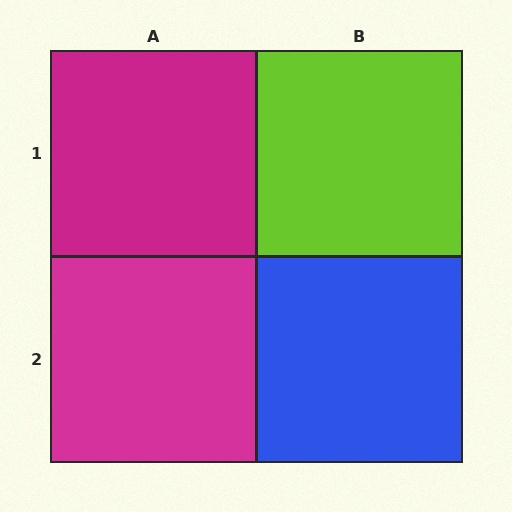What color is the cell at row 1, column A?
Magenta.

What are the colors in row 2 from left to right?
Magenta, blue.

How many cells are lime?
1 cell is lime.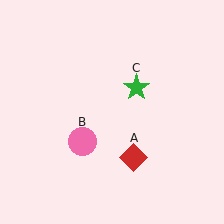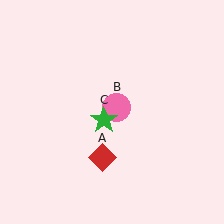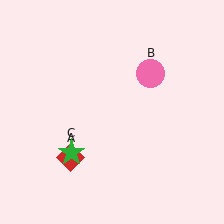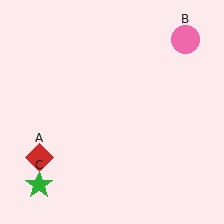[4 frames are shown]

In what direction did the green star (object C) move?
The green star (object C) moved down and to the left.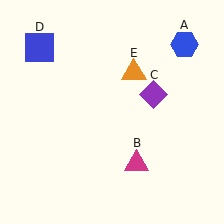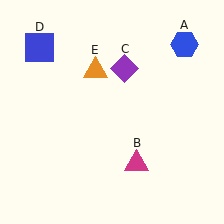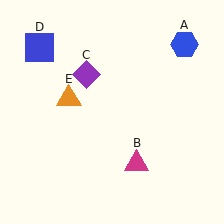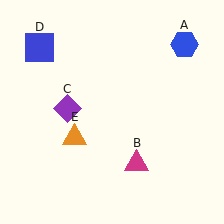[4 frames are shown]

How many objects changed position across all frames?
2 objects changed position: purple diamond (object C), orange triangle (object E).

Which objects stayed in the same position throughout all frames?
Blue hexagon (object A) and magenta triangle (object B) and blue square (object D) remained stationary.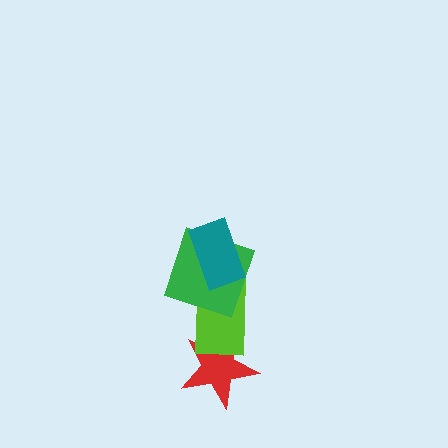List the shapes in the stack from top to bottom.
From top to bottom: the teal rectangle, the green square, the lime rectangle, the red star.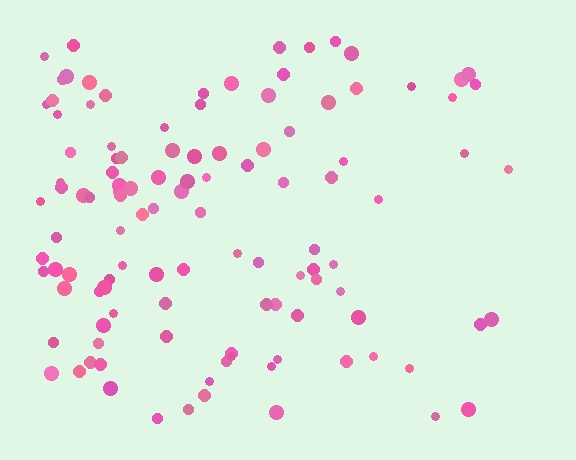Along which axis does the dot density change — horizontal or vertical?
Horizontal.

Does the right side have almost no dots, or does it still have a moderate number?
Still a moderate number, just noticeably fewer than the left.